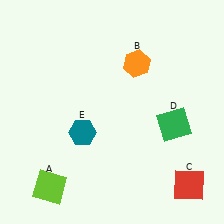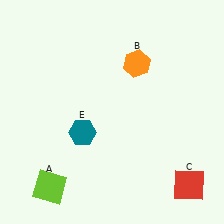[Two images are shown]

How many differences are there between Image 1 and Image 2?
There is 1 difference between the two images.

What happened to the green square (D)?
The green square (D) was removed in Image 2. It was in the bottom-right area of Image 1.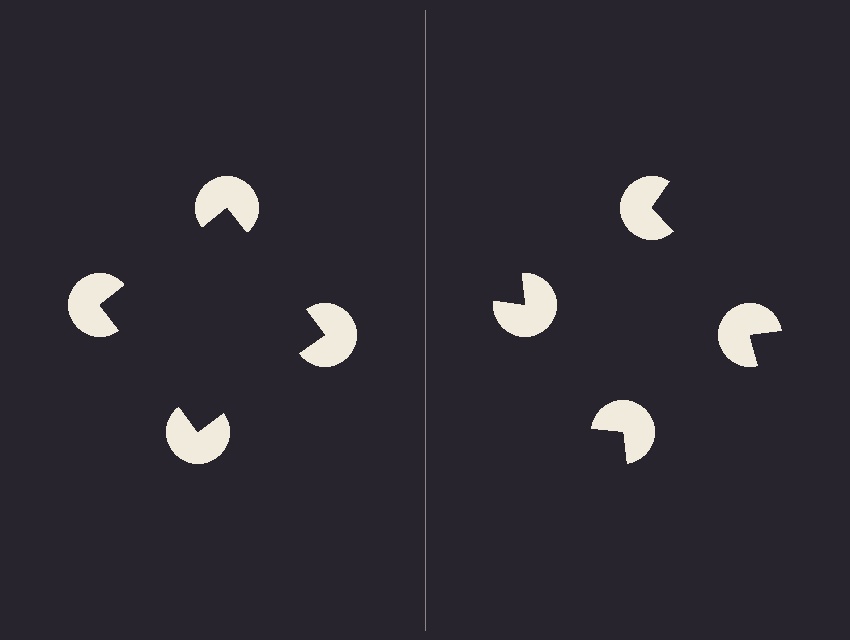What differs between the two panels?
The pac-man discs are positioned identically on both sides; only the wedge orientations differ. On the left they align to a square; on the right they are misaligned.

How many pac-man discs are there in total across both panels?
8 — 4 on each side.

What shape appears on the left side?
An illusory square.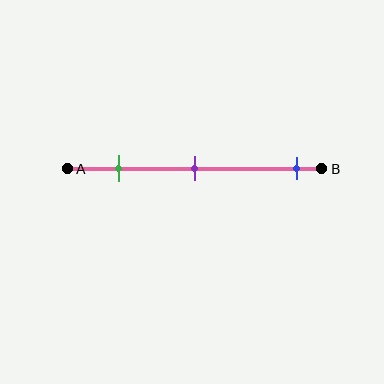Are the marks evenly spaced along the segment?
No, the marks are not evenly spaced.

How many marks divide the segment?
There are 3 marks dividing the segment.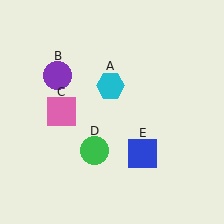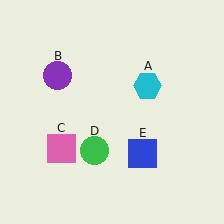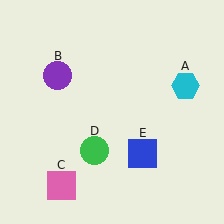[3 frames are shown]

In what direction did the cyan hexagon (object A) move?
The cyan hexagon (object A) moved right.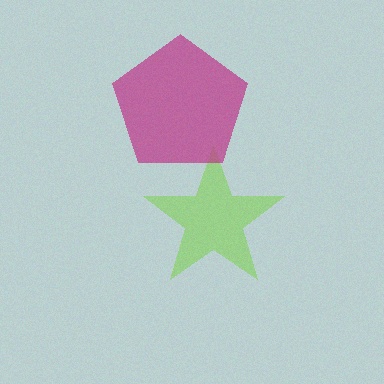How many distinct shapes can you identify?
There are 2 distinct shapes: a lime star, a magenta pentagon.